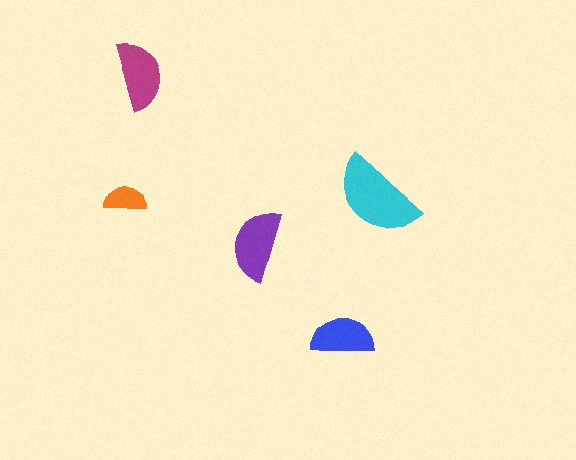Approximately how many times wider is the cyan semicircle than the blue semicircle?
About 1.5 times wider.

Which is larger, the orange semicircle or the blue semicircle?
The blue one.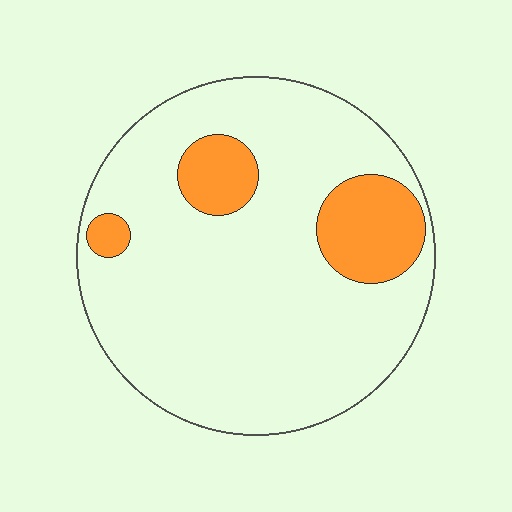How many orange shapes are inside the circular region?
3.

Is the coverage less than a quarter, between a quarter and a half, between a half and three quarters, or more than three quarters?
Less than a quarter.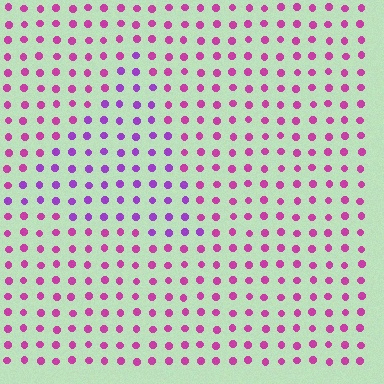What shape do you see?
I see a triangle.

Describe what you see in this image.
The image is filled with small magenta elements in a uniform arrangement. A triangle-shaped region is visible where the elements are tinted to a slightly different hue, forming a subtle color boundary.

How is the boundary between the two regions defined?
The boundary is defined purely by a slight shift in hue (about 34 degrees). Spacing, size, and orientation are identical on both sides.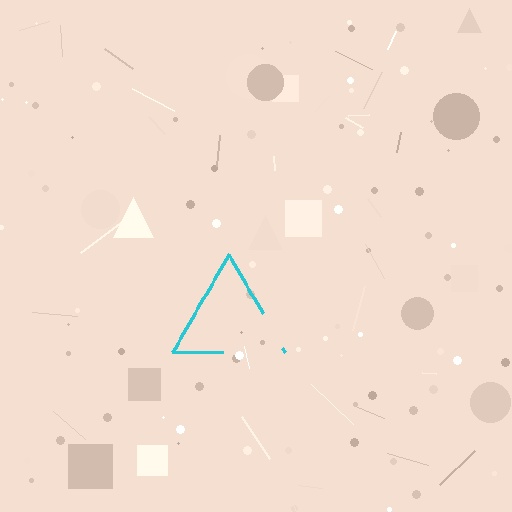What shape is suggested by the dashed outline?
The dashed outline suggests a triangle.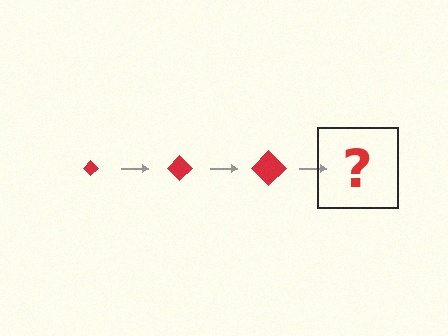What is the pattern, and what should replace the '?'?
The pattern is that the diamond gets progressively larger each step. The '?' should be a red diamond, larger than the previous one.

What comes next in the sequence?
The next element should be a red diamond, larger than the previous one.